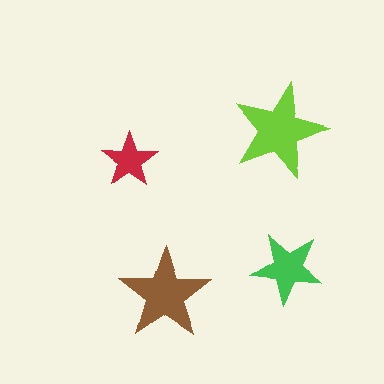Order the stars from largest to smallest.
the lime one, the brown one, the green one, the red one.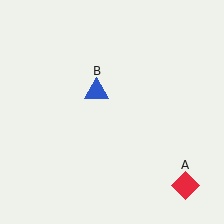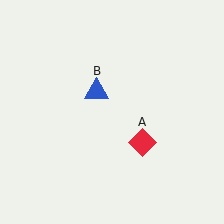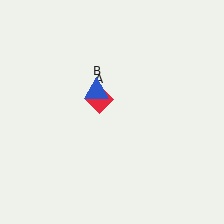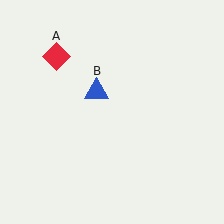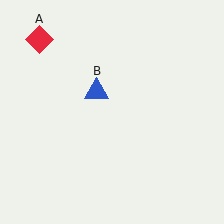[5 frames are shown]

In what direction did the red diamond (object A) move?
The red diamond (object A) moved up and to the left.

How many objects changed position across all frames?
1 object changed position: red diamond (object A).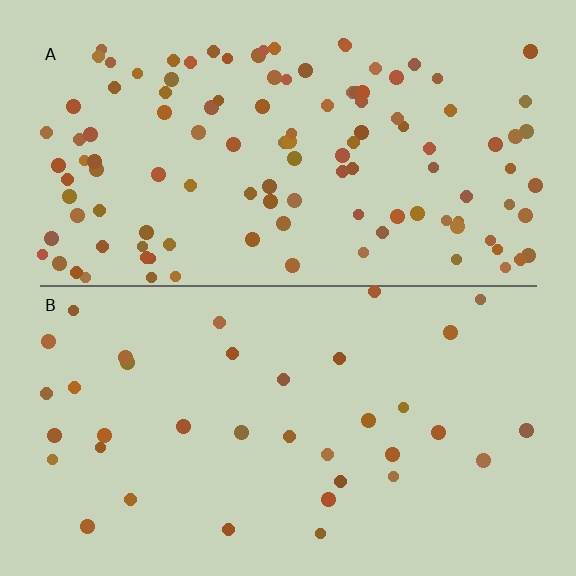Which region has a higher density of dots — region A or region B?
A (the top).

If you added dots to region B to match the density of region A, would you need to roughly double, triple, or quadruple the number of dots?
Approximately triple.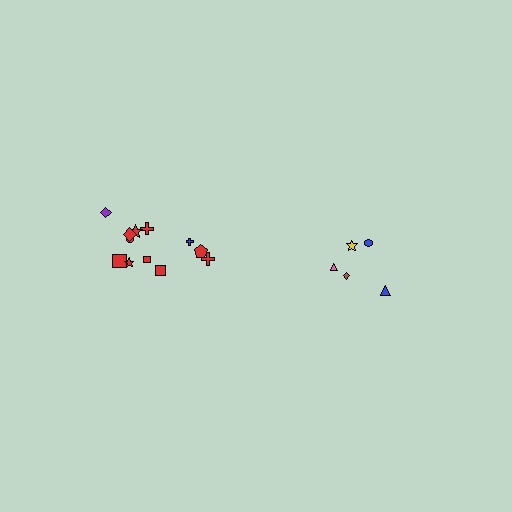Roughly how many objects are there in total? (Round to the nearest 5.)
Roughly 15 objects in total.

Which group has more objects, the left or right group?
The left group.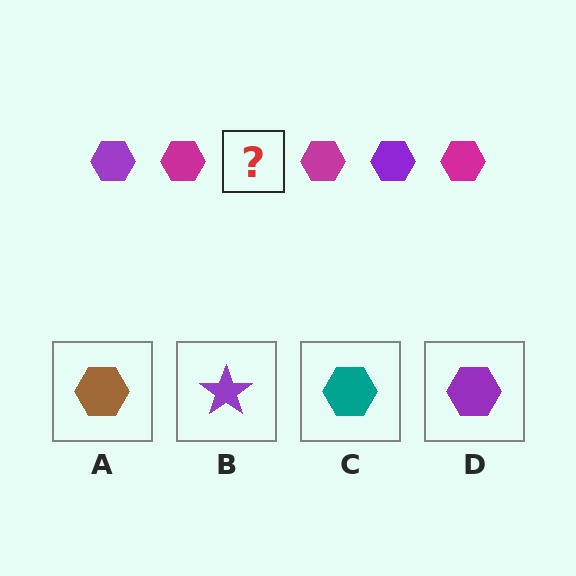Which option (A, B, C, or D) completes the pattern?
D.